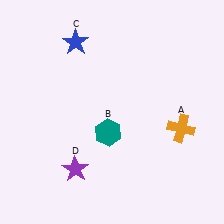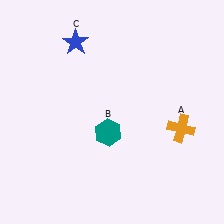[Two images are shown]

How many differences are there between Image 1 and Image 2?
There is 1 difference between the two images.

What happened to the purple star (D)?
The purple star (D) was removed in Image 2. It was in the bottom-left area of Image 1.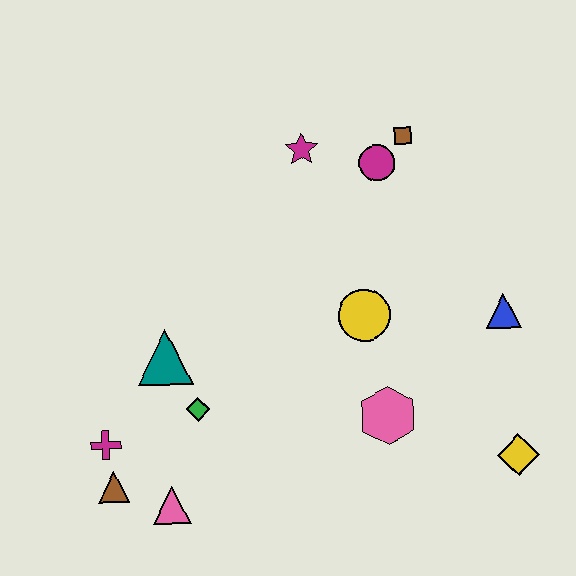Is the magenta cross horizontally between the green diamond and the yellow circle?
No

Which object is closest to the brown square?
The magenta circle is closest to the brown square.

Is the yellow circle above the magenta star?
No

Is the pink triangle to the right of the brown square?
No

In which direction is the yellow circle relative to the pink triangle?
The yellow circle is to the right of the pink triangle.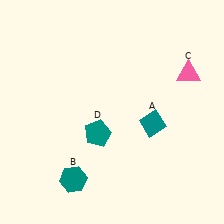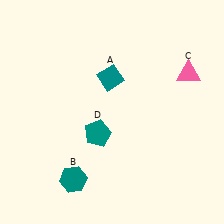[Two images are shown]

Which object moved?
The teal diamond (A) moved up.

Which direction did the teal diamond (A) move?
The teal diamond (A) moved up.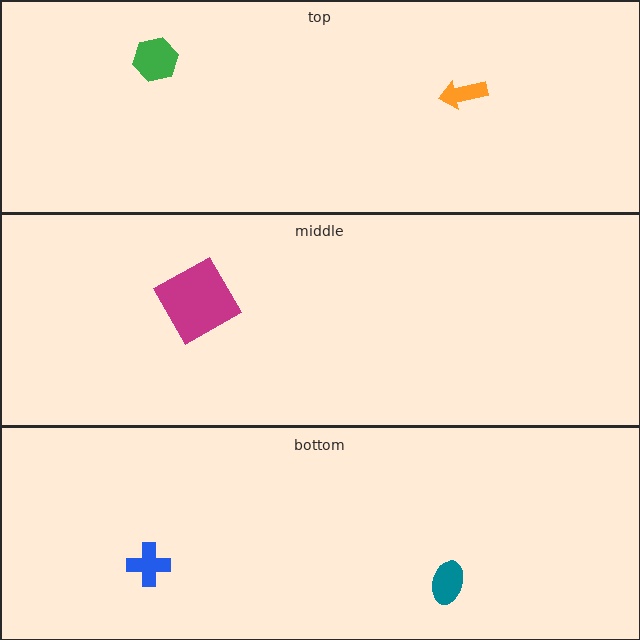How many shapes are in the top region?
2.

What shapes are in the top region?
The orange arrow, the green hexagon.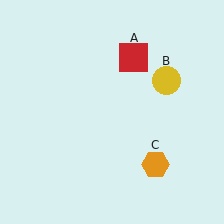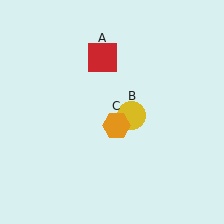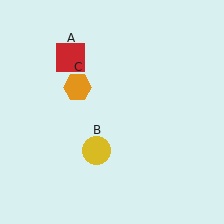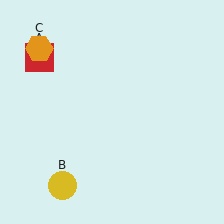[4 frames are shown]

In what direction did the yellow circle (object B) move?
The yellow circle (object B) moved down and to the left.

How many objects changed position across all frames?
3 objects changed position: red square (object A), yellow circle (object B), orange hexagon (object C).